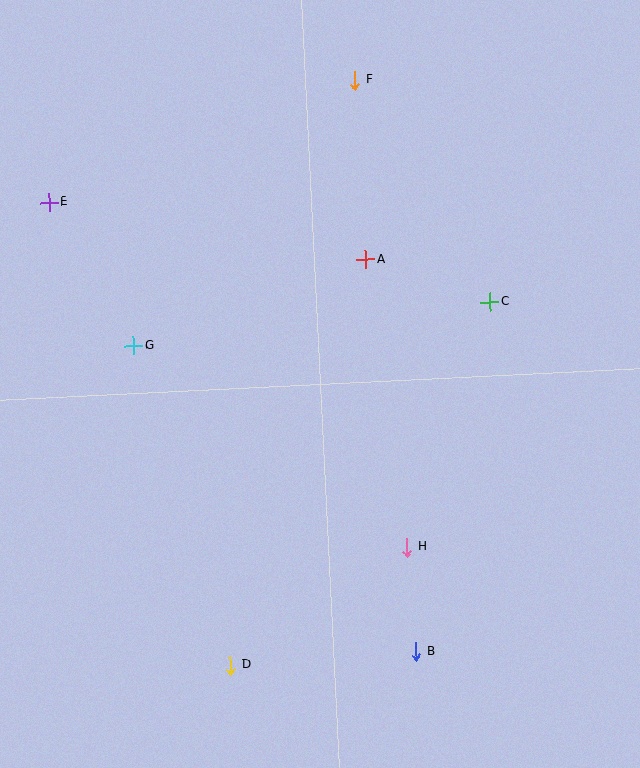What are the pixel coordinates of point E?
Point E is at (49, 202).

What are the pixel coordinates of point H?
Point H is at (407, 547).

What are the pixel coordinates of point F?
Point F is at (355, 80).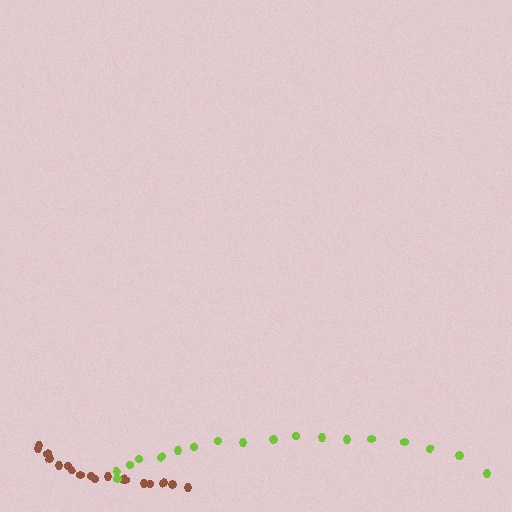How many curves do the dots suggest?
There are 2 distinct paths.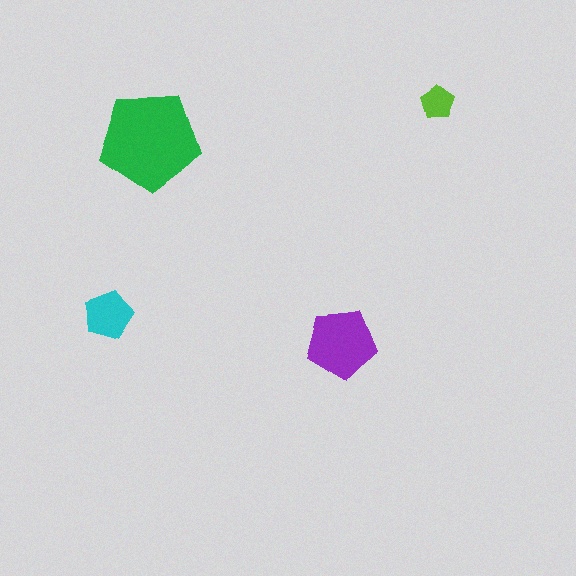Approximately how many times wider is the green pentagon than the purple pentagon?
About 1.5 times wider.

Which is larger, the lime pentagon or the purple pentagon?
The purple one.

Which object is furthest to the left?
The cyan pentagon is leftmost.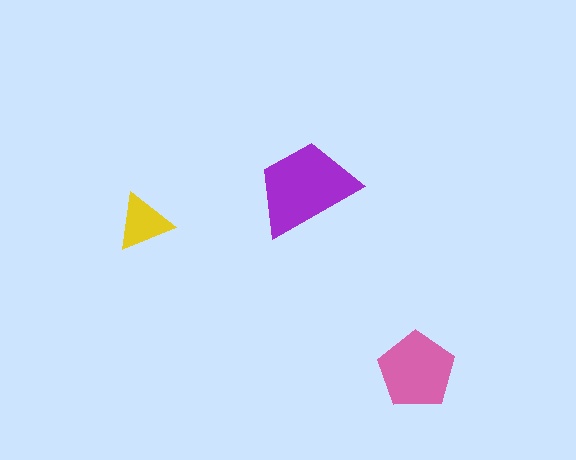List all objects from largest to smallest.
The purple trapezoid, the pink pentagon, the yellow triangle.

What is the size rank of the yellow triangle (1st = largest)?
3rd.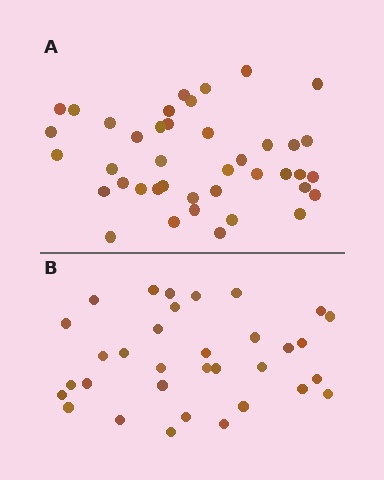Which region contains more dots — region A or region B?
Region A (the top region) has more dots.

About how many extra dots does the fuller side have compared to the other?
Region A has roughly 8 or so more dots than region B.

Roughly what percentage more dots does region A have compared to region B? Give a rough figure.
About 25% more.